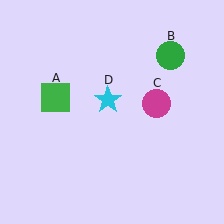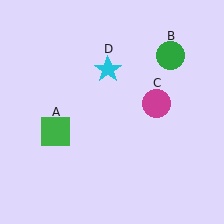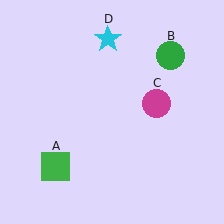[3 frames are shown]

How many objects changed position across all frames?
2 objects changed position: green square (object A), cyan star (object D).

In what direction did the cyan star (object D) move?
The cyan star (object D) moved up.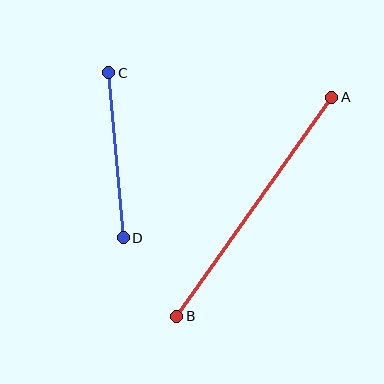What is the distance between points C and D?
The distance is approximately 166 pixels.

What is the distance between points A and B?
The distance is approximately 268 pixels.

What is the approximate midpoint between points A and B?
The midpoint is at approximately (254, 207) pixels.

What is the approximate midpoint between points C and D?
The midpoint is at approximately (116, 155) pixels.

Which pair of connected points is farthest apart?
Points A and B are farthest apart.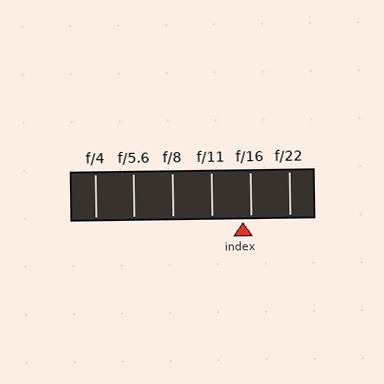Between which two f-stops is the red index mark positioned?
The index mark is between f/11 and f/16.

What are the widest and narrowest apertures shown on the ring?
The widest aperture shown is f/4 and the narrowest is f/22.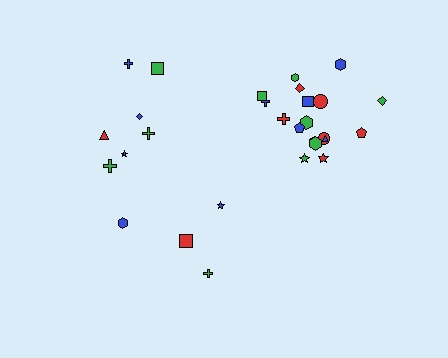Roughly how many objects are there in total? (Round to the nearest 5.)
Roughly 30 objects in total.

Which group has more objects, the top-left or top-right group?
The top-right group.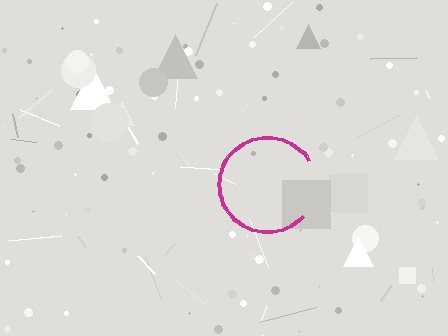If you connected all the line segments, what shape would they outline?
They would outline a circle.